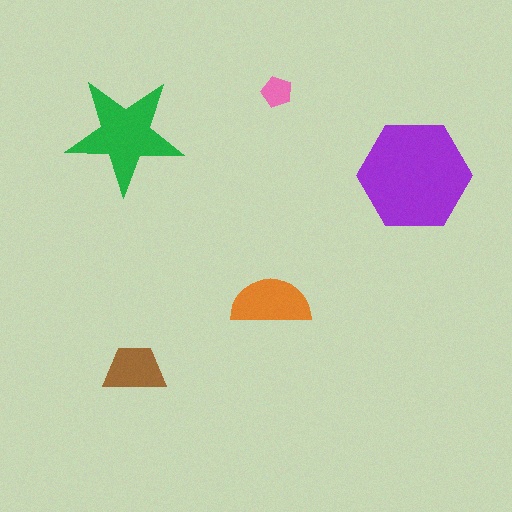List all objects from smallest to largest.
The pink pentagon, the brown trapezoid, the orange semicircle, the green star, the purple hexagon.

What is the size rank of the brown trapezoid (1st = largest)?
4th.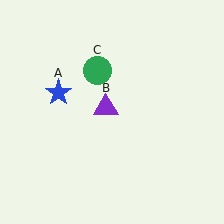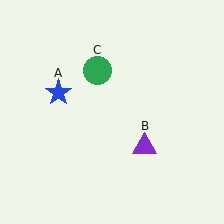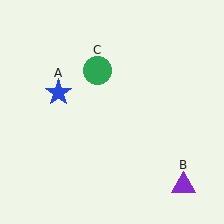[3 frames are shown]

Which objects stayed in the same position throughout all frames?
Blue star (object A) and green circle (object C) remained stationary.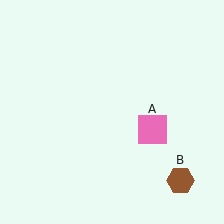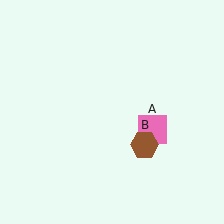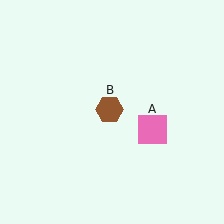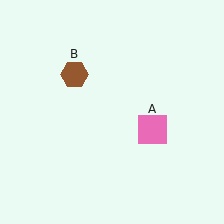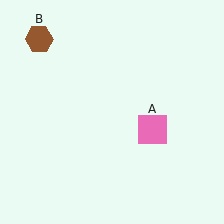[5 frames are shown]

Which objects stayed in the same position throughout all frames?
Pink square (object A) remained stationary.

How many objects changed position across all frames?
1 object changed position: brown hexagon (object B).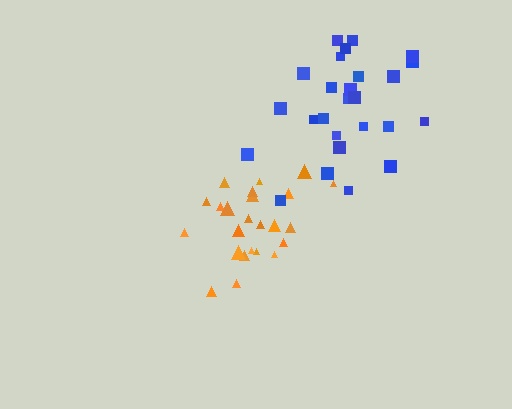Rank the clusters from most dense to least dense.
orange, blue.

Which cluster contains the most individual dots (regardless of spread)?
Blue (26).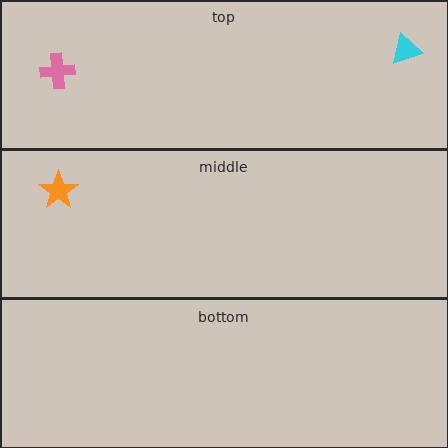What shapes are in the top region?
The cyan triangle, the pink cross.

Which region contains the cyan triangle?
The top region.